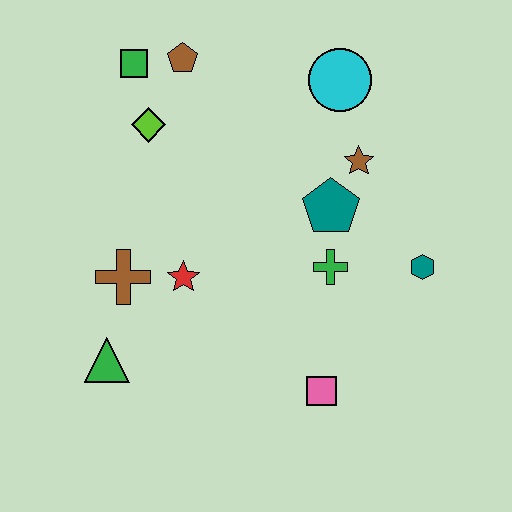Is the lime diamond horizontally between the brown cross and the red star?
Yes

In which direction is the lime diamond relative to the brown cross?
The lime diamond is above the brown cross.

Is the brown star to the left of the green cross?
No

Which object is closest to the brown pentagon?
The green square is closest to the brown pentagon.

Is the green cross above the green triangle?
Yes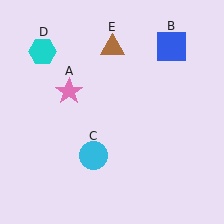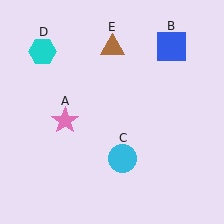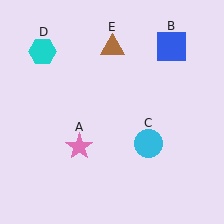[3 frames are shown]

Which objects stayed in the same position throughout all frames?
Blue square (object B) and cyan hexagon (object D) and brown triangle (object E) remained stationary.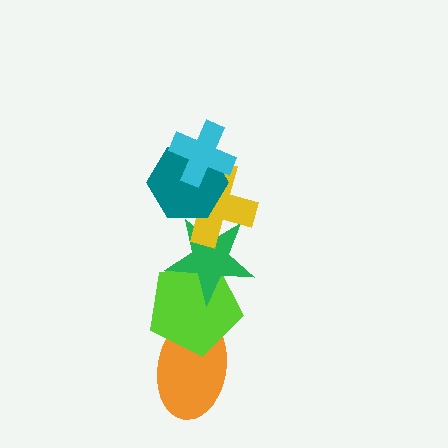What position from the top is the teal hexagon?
The teal hexagon is 2nd from the top.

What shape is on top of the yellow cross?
The teal hexagon is on top of the yellow cross.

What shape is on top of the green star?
The yellow cross is on top of the green star.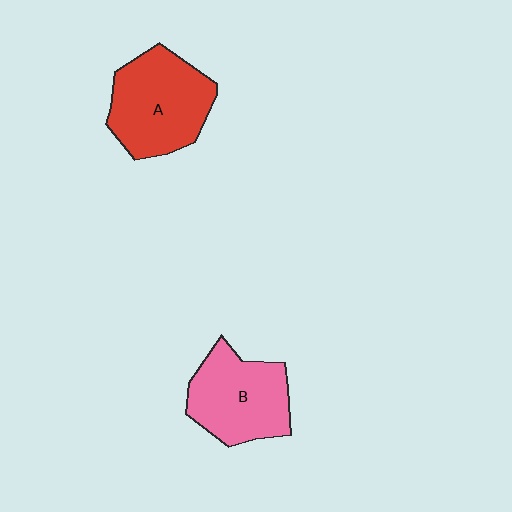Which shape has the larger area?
Shape A (red).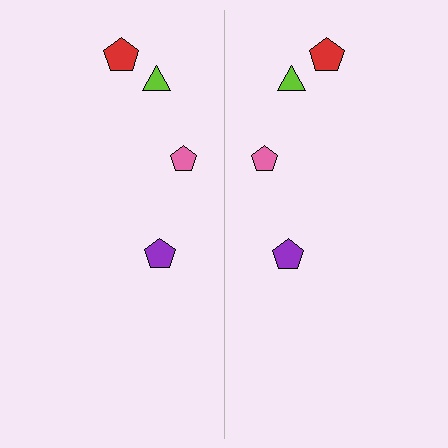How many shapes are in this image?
There are 8 shapes in this image.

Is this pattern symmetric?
Yes, this pattern has bilateral (reflection) symmetry.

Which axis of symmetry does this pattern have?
The pattern has a vertical axis of symmetry running through the center of the image.